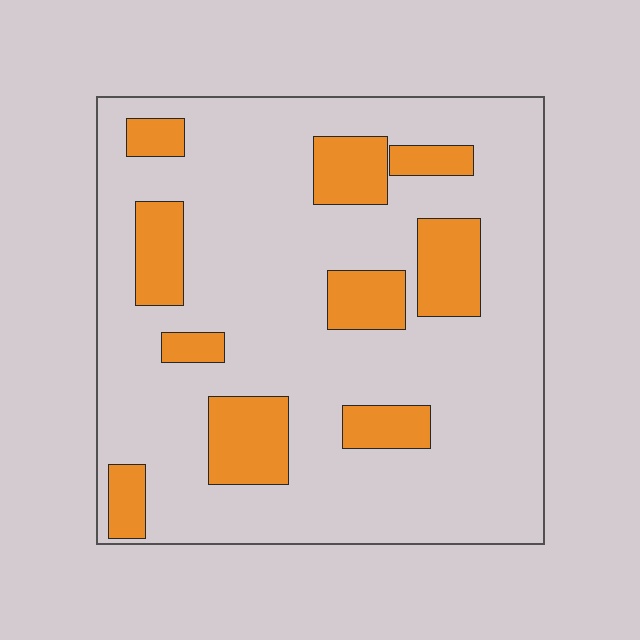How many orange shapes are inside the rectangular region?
10.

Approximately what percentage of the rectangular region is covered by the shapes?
Approximately 20%.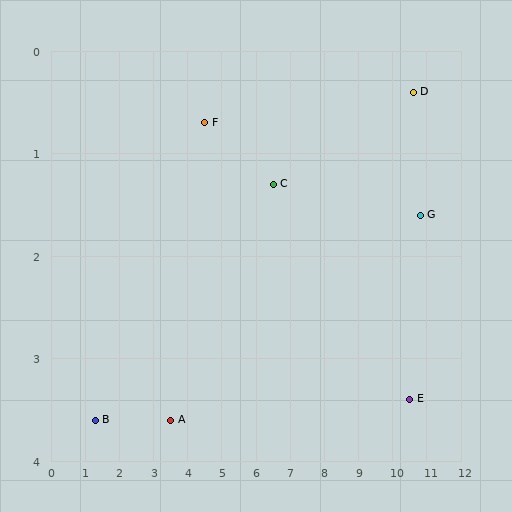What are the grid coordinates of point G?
Point G is at approximately (10.8, 1.6).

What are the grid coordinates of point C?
Point C is at approximately (6.5, 1.3).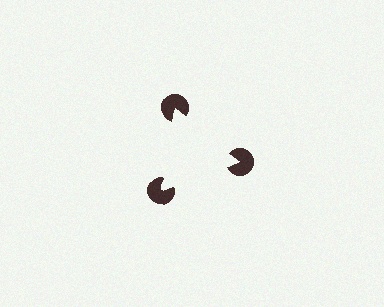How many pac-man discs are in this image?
There are 3 — one at each vertex of the illusory triangle.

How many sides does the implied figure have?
3 sides.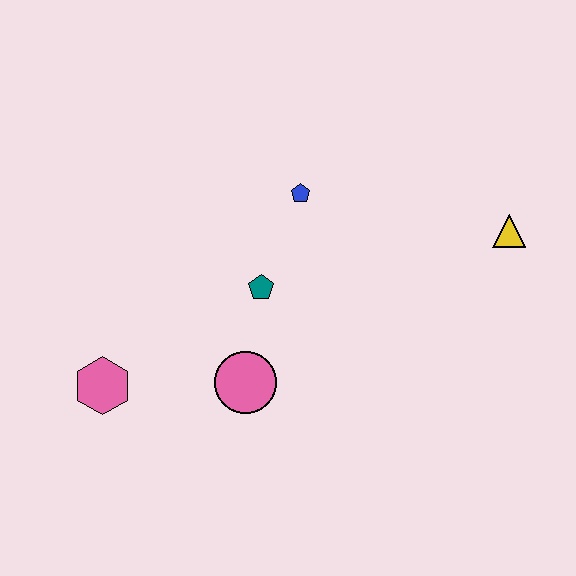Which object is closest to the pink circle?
The teal pentagon is closest to the pink circle.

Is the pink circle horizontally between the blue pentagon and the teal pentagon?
No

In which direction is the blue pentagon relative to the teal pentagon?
The blue pentagon is above the teal pentagon.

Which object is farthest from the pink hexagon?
The yellow triangle is farthest from the pink hexagon.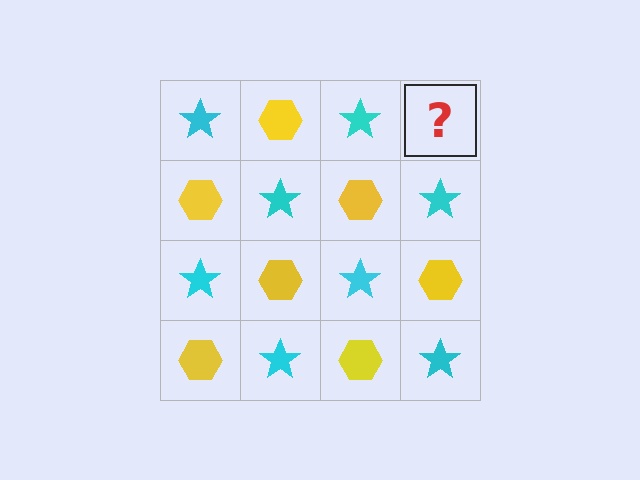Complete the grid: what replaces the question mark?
The question mark should be replaced with a yellow hexagon.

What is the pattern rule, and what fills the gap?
The rule is that it alternates cyan star and yellow hexagon in a checkerboard pattern. The gap should be filled with a yellow hexagon.